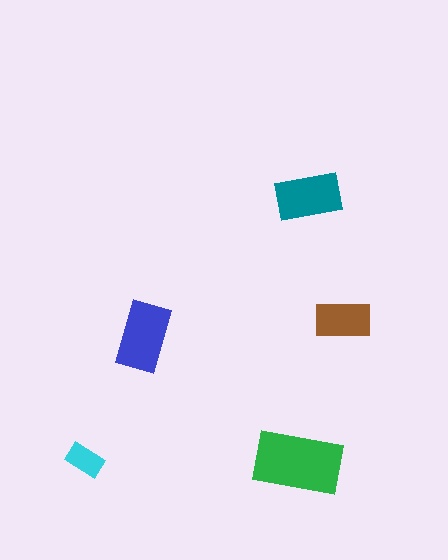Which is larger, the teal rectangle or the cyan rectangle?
The teal one.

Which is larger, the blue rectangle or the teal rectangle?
The blue one.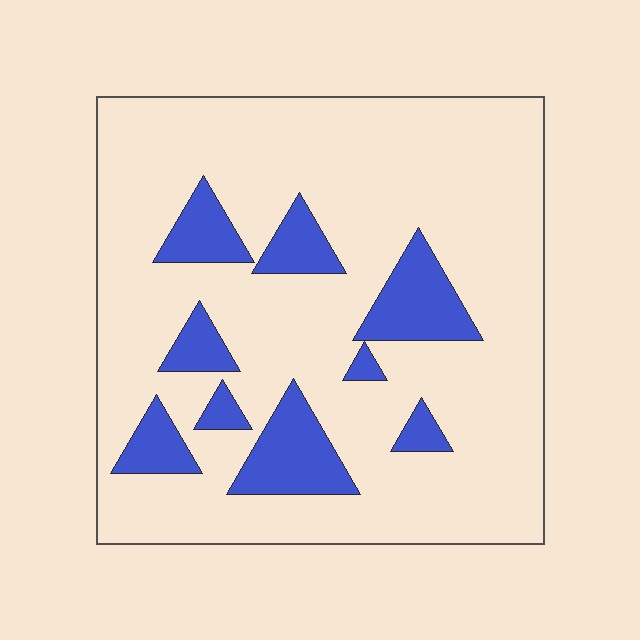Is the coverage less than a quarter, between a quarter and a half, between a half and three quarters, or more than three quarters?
Less than a quarter.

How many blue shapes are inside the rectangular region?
9.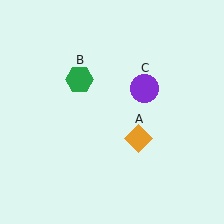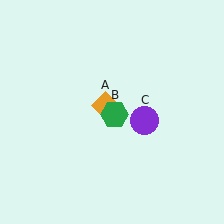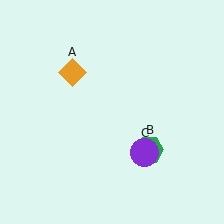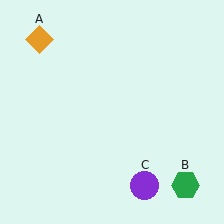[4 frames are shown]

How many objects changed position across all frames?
3 objects changed position: orange diamond (object A), green hexagon (object B), purple circle (object C).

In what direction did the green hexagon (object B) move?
The green hexagon (object B) moved down and to the right.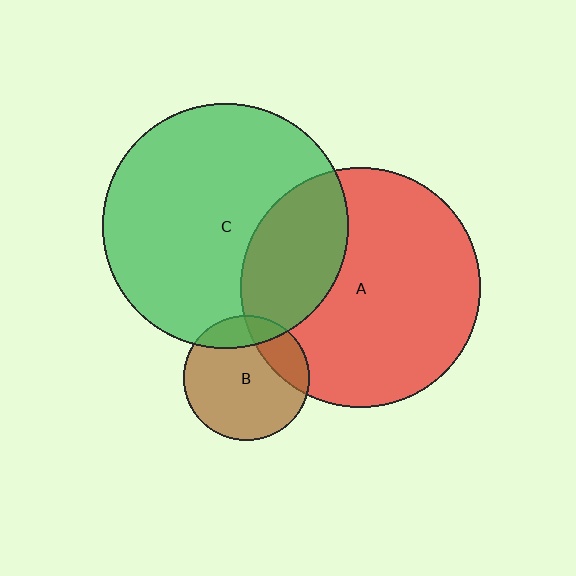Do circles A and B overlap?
Yes.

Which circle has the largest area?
Circle C (green).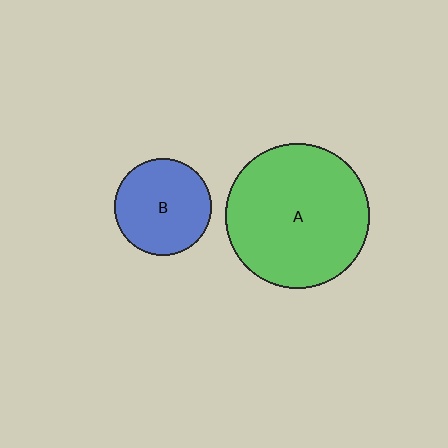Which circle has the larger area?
Circle A (green).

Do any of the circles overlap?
No, none of the circles overlap.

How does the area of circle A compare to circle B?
Approximately 2.2 times.